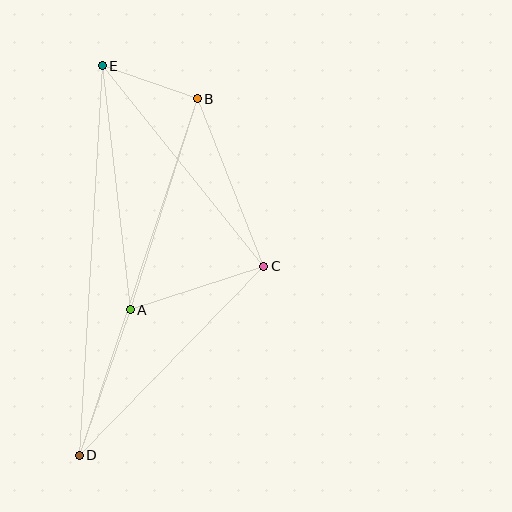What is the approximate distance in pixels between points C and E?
The distance between C and E is approximately 257 pixels.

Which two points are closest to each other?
Points B and E are closest to each other.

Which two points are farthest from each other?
Points D and E are farthest from each other.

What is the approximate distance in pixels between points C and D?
The distance between C and D is approximately 264 pixels.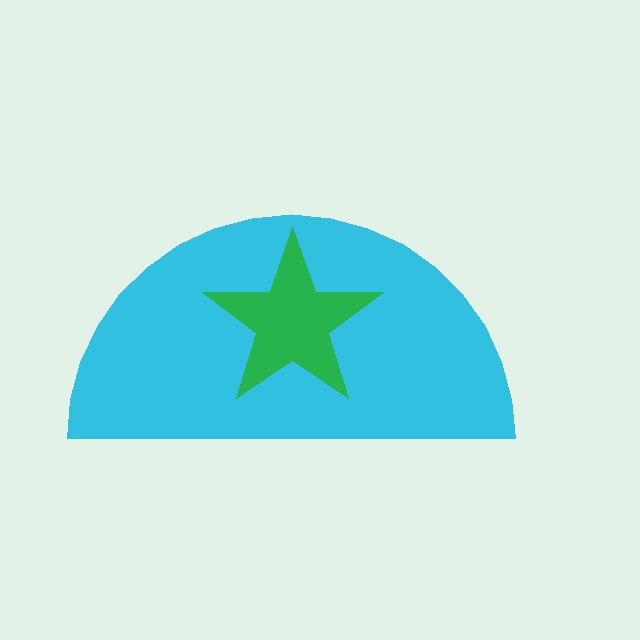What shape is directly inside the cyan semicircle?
The green star.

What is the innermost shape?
The green star.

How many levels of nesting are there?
2.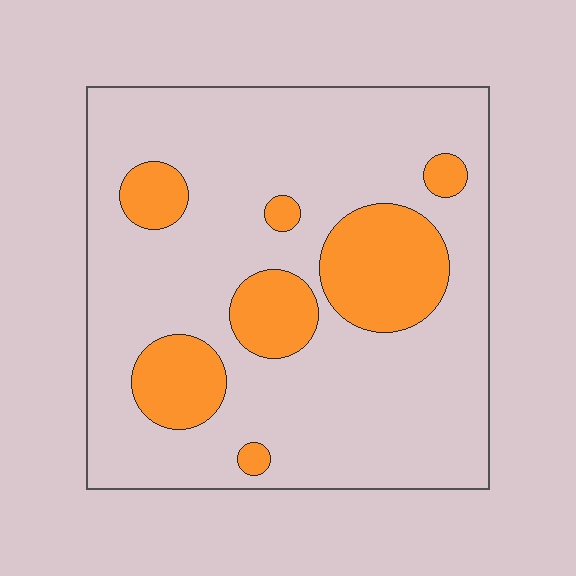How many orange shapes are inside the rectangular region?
7.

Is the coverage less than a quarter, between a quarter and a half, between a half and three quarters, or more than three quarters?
Less than a quarter.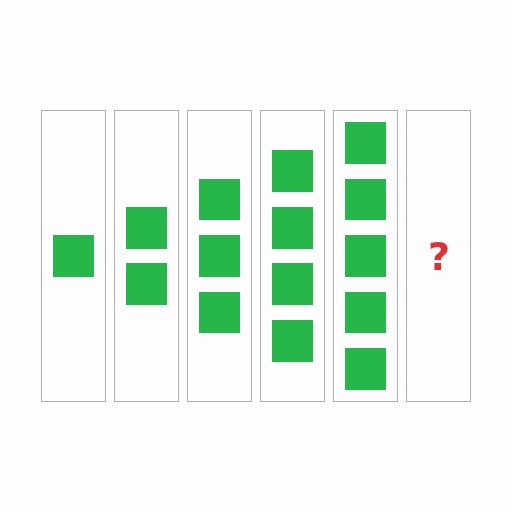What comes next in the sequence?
The next element should be 6 squares.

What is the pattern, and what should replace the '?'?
The pattern is that each step adds one more square. The '?' should be 6 squares.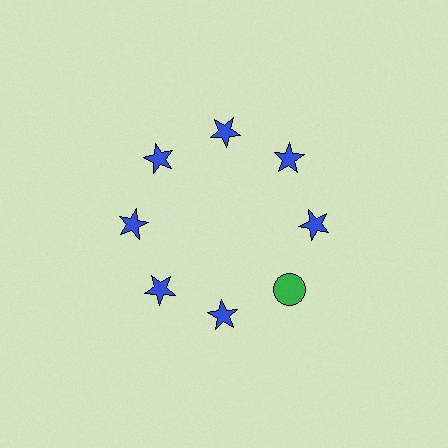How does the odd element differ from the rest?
It differs in both color (green instead of blue) and shape (circle instead of star).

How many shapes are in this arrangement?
There are 8 shapes arranged in a ring pattern.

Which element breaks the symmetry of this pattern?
The green circle at roughly the 4 o'clock position breaks the symmetry. All other shapes are blue stars.